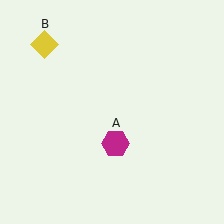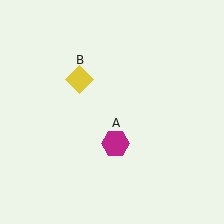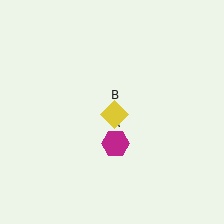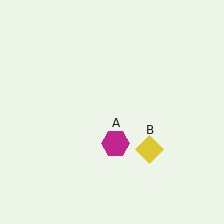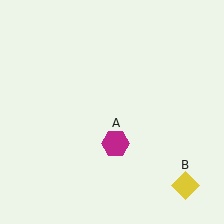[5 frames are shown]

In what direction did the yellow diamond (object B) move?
The yellow diamond (object B) moved down and to the right.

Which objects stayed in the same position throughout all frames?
Magenta hexagon (object A) remained stationary.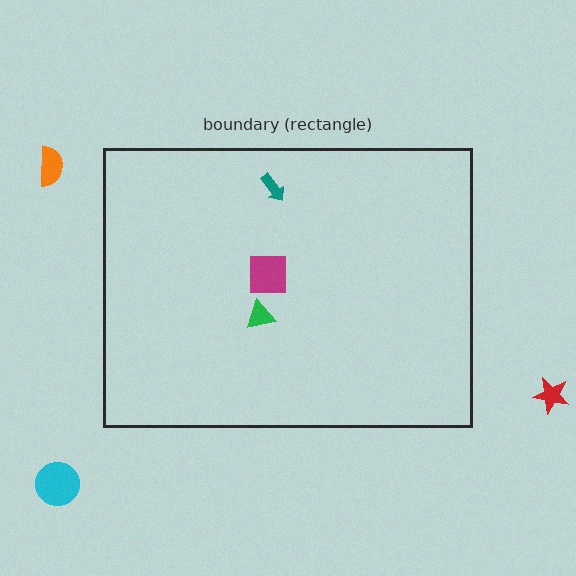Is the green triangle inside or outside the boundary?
Inside.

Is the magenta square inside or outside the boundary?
Inside.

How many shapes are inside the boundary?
3 inside, 3 outside.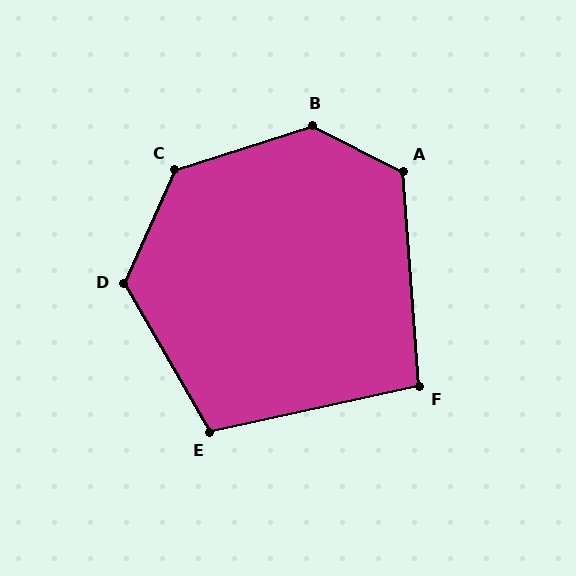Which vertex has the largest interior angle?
B, at approximately 136 degrees.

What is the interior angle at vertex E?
Approximately 108 degrees (obtuse).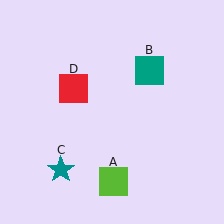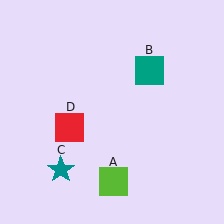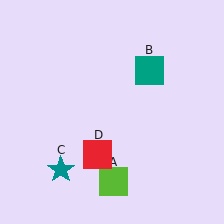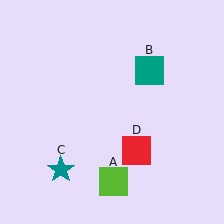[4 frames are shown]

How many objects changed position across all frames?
1 object changed position: red square (object D).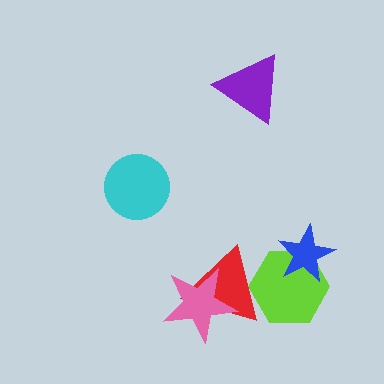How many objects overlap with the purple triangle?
0 objects overlap with the purple triangle.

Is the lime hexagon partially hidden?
Yes, it is partially covered by another shape.